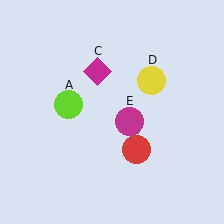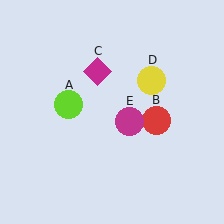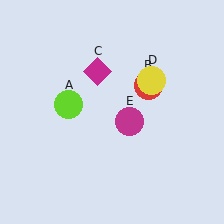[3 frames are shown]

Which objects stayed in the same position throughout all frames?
Lime circle (object A) and magenta diamond (object C) and yellow circle (object D) and magenta circle (object E) remained stationary.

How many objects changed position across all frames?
1 object changed position: red circle (object B).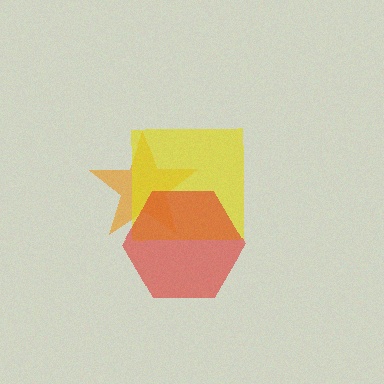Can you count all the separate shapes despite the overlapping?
Yes, there are 3 separate shapes.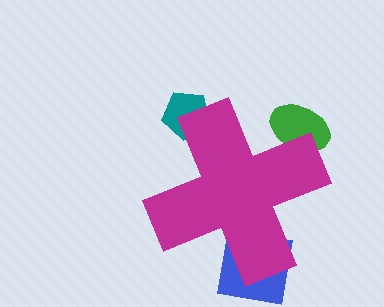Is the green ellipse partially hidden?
Yes, the green ellipse is partially hidden behind the magenta cross.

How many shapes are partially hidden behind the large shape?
3 shapes are partially hidden.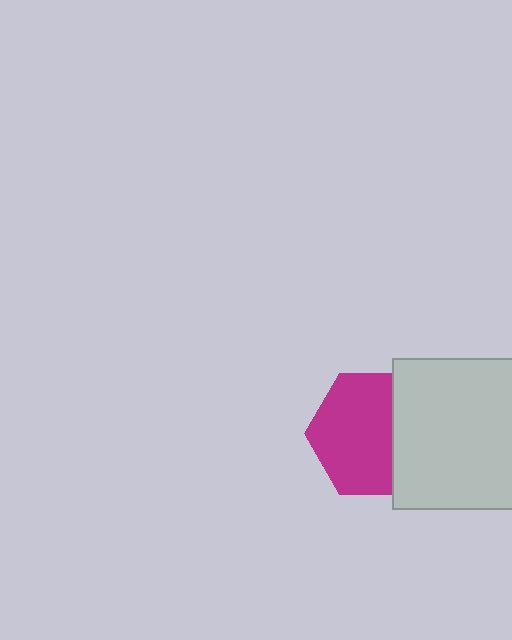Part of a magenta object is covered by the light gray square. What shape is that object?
It is a hexagon.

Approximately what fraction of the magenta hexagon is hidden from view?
Roughly 34% of the magenta hexagon is hidden behind the light gray square.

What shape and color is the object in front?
The object in front is a light gray square.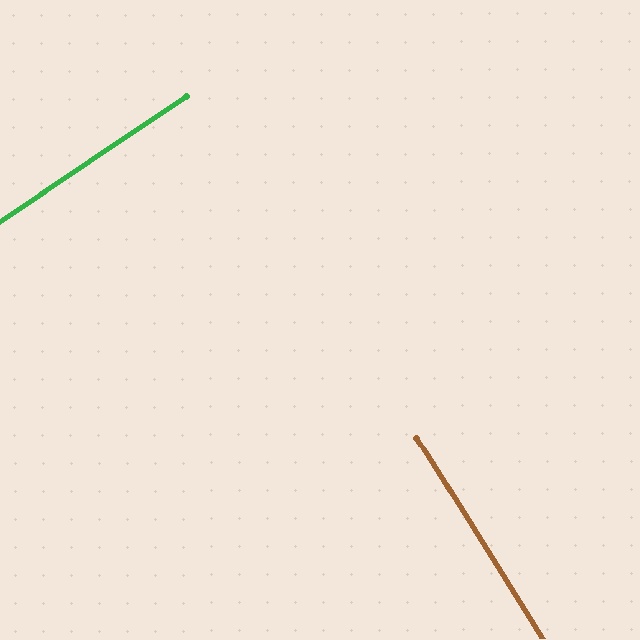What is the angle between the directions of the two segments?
Approximately 88 degrees.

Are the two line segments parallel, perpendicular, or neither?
Perpendicular — they meet at approximately 88°.